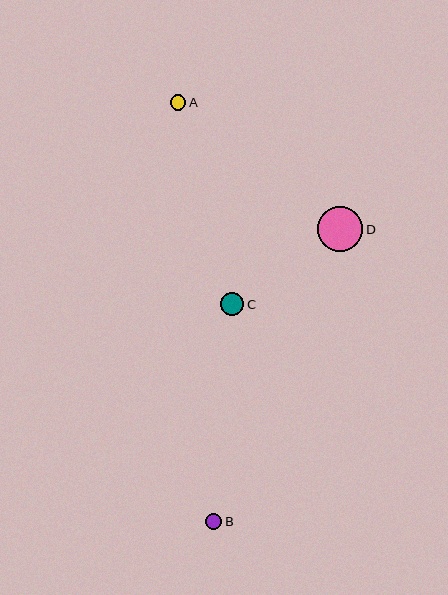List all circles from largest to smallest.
From largest to smallest: D, C, B, A.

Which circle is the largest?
Circle D is the largest with a size of approximately 45 pixels.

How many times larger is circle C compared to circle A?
Circle C is approximately 1.5 times the size of circle A.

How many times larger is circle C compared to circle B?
Circle C is approximately 1.4 times the size of circle B.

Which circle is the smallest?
Circle A is the smallest with a size of approximately 16 pixels.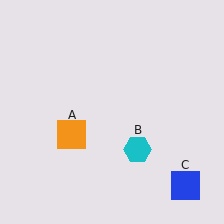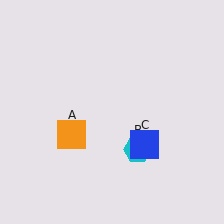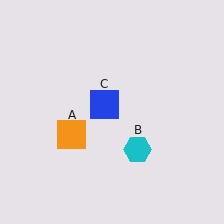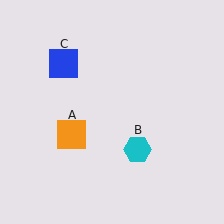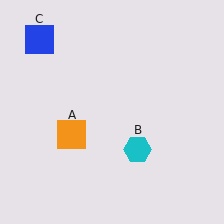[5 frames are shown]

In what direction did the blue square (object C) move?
The blue square (object C) moved up and to the left.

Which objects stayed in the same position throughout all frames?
Orange square (object A) and cyan hexagon (object B) remained stationary.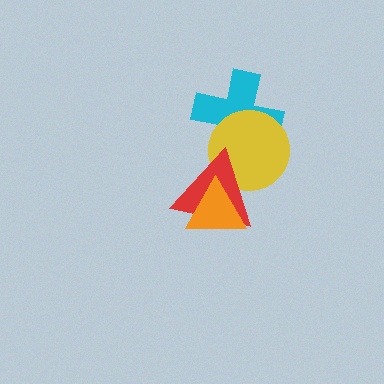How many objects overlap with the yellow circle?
2 objects overlap with the yellow circle.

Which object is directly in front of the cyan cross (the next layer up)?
The yellow circle is directly in front of the cyan cross.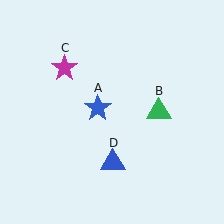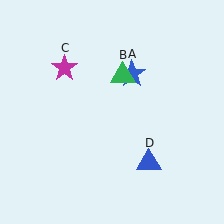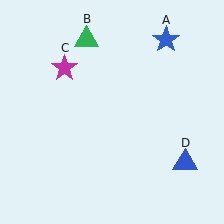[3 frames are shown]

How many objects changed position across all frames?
3 objects changed position: blue star (object A), green triangle (object B), blue triangle (object D).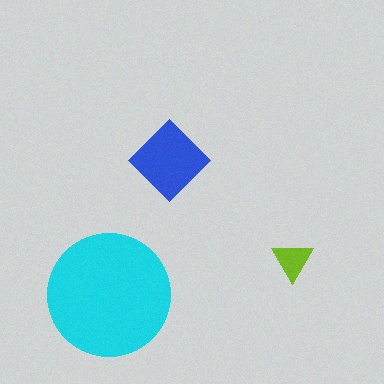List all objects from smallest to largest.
The lime triangle, the blue diamond, the cyan circle.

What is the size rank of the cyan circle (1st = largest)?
1st.